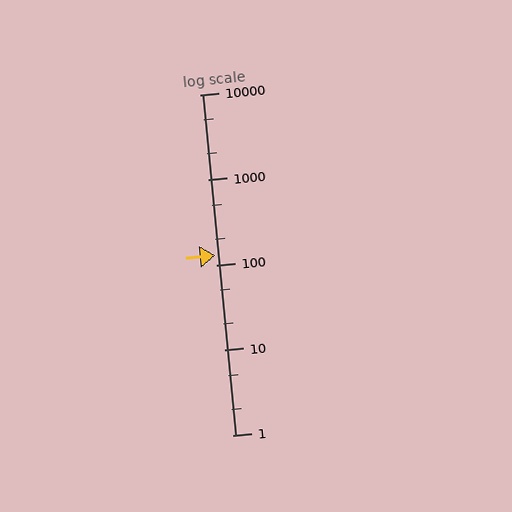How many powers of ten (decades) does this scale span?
The scale spans 4 decades, from 1 to 10000.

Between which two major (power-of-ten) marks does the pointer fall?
The pointer is between 100 and 1000.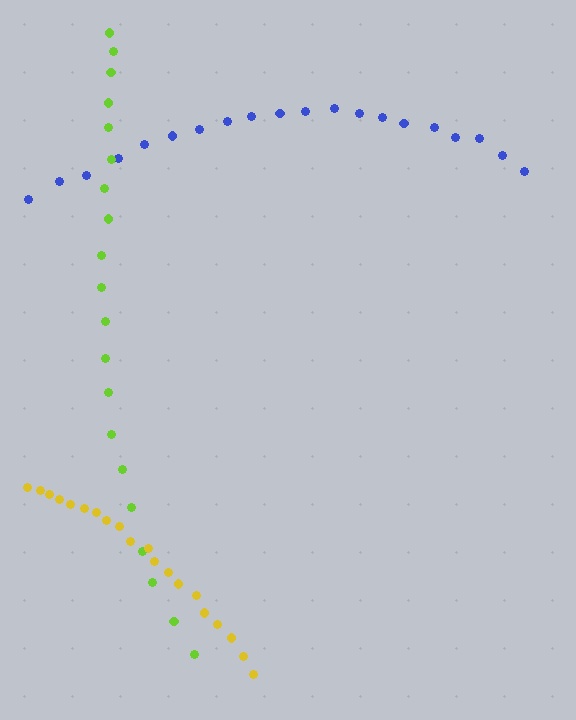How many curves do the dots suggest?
There are 3 distinct paths.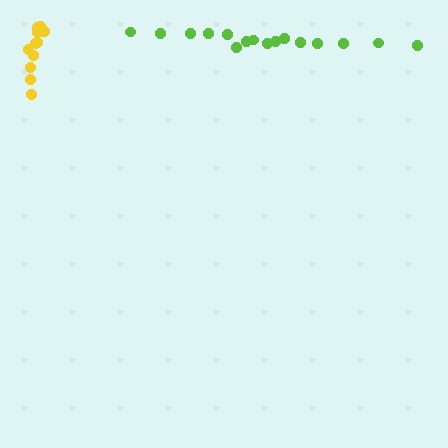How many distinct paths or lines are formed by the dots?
There are 2 distinct paths.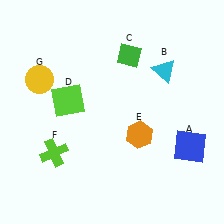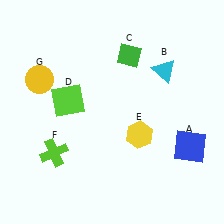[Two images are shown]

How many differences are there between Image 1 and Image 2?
There is 1 difference between the two images.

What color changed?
The hexagon (E) changed from orange in Image 1 to yellow in Image 2.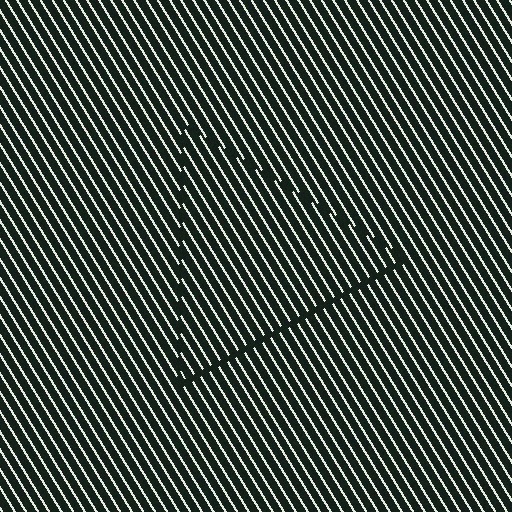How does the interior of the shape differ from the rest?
The interior of the shape contains the same grating, shifted by half a period — the contour is defined by the phase discontinuity where line-ends from the inner and outer gratings abut.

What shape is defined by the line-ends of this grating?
An illusory triangle. The interior of the shape contains the same grating, shifted by half a period — the contour is defined by the phase discontinuity where line-ends from the inner and outer gratings abut.